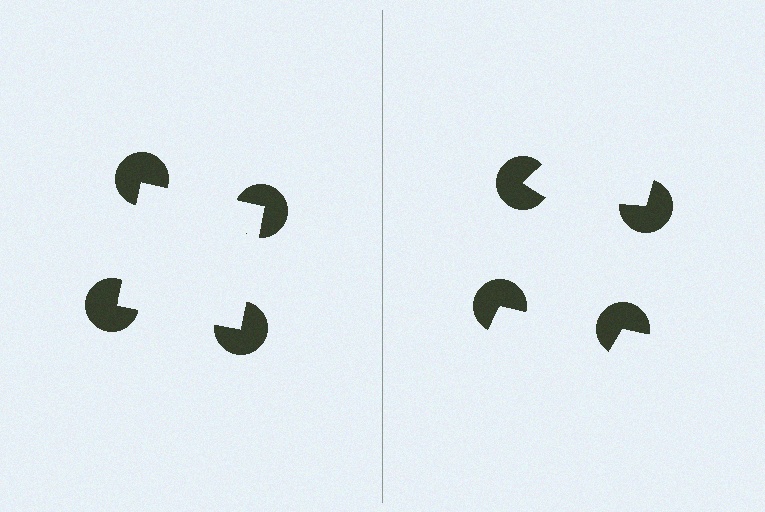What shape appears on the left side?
An illusory square.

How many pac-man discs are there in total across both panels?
8 — 4 on each side.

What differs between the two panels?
The pac-man discs are positioned identically on both sides; only the wedge orientations differ. On the left they align to a square; on the right they are misaligned.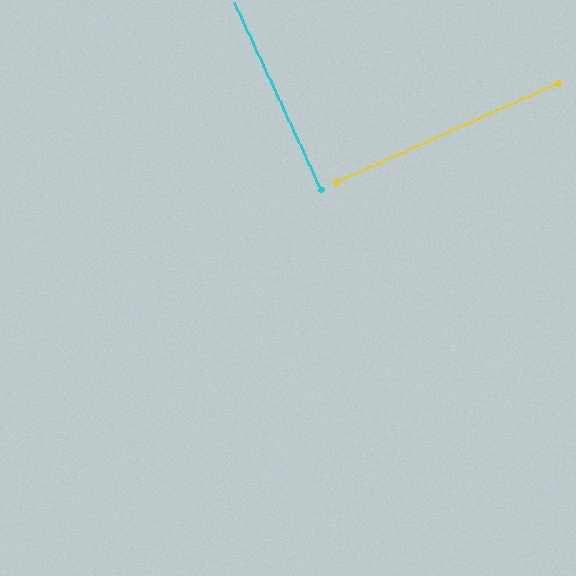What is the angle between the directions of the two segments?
Approximately 89 degrees.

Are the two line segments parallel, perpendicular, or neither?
Perpendicular — they meet at approximately 89°.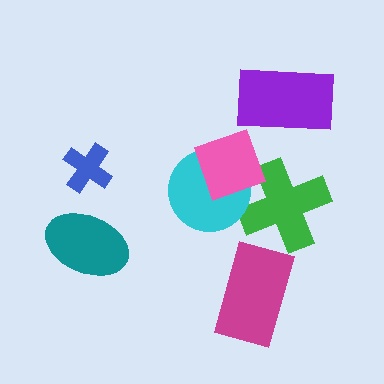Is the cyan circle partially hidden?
Yes, it is partially covered by another shape.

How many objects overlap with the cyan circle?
2 objects overlap with the cyan circle.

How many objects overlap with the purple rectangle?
0 objects overlap with the purple rectangle.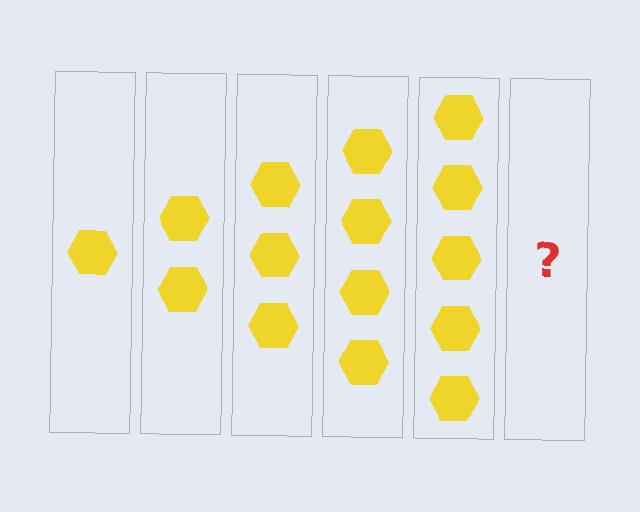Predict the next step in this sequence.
The next step is 6 hexagons.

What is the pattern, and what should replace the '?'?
The pattern is that each step adds one more hexagon. The '?' should be 6 hexagons.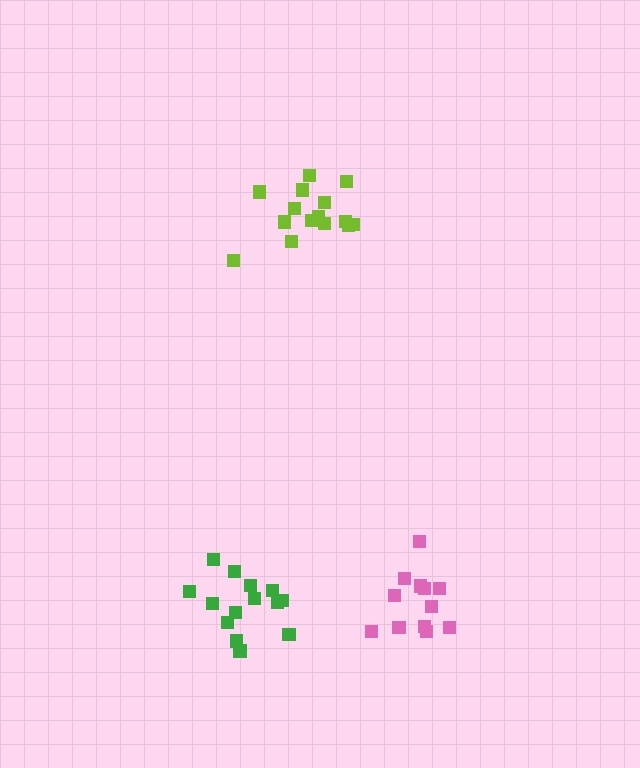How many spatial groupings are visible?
There are 3 spatial groupings.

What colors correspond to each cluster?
The clusters are colored: pink, lime, green.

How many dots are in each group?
Group 1: 12 dots, Group 2: 15 dots, Group 3: 14 dots (41 total).